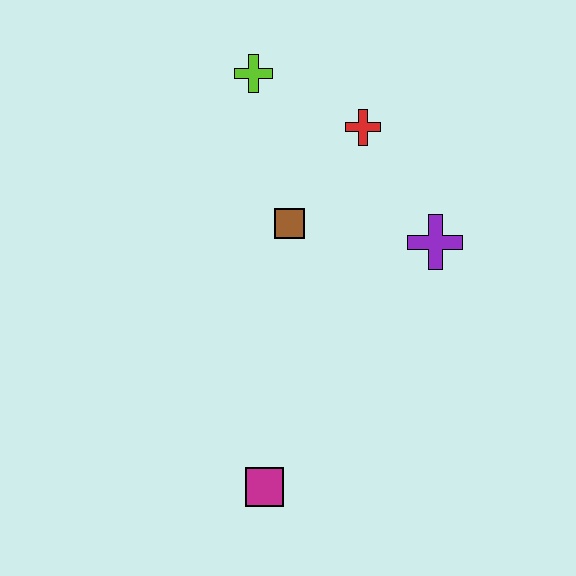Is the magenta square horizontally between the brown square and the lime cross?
Yes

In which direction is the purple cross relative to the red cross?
The purple cross is below the red cross.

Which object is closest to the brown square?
The red cross is closest to the brown square.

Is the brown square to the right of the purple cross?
No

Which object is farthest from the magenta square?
The lime cross is farthest from the magenta square.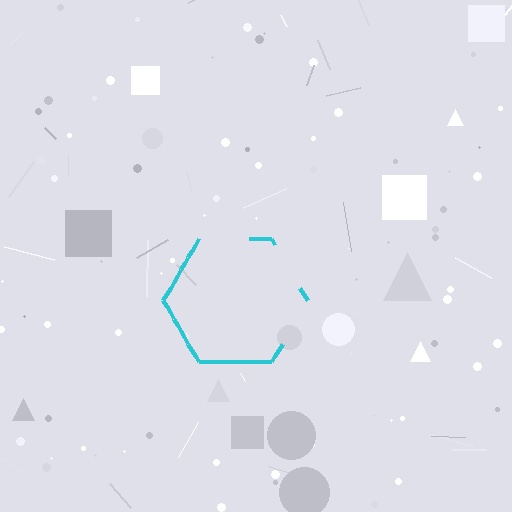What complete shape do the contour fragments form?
The contour fragments form a hexagon.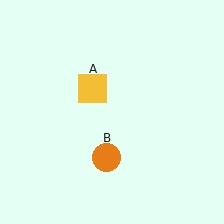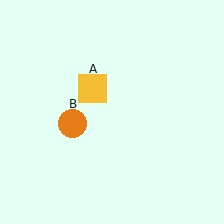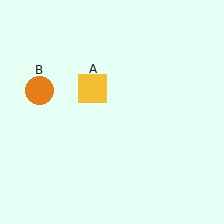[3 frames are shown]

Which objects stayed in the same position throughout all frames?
Yellow square (object A) remained stationary.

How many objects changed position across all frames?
1 object changed position: orange circle (object B).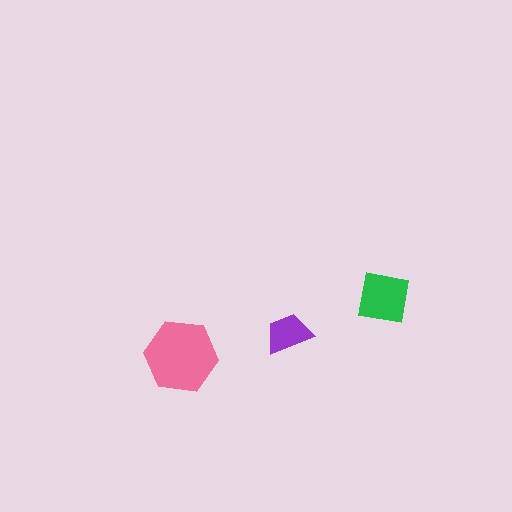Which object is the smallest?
The purple trapezoid.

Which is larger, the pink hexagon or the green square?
The pink hexagon.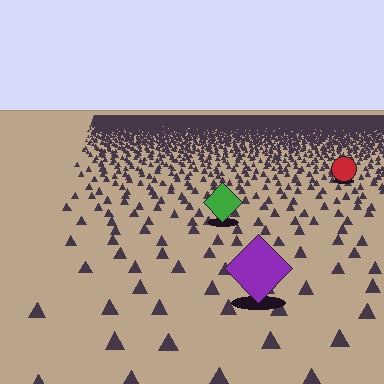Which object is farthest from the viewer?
The red circle is farthest from the viewer. It appears smaller and the ground texture around it is denser.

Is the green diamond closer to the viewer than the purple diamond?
No. The purple diamond is closer — you can tell from the texture gradient: the ground texture is coarser near it.